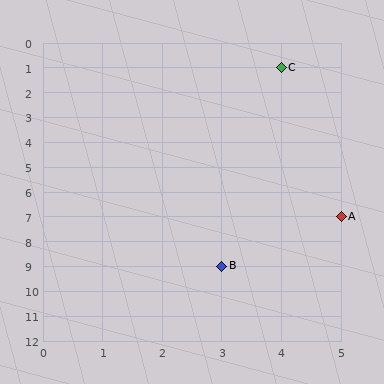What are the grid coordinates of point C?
Point C is at grid coordinates (4, 1).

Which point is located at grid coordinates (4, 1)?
Point C is at (4, 1).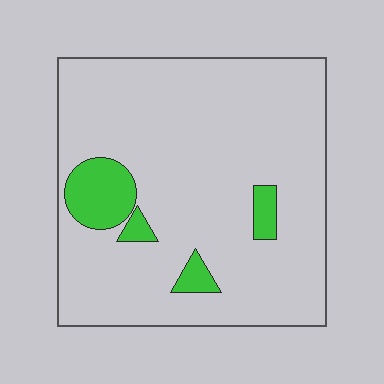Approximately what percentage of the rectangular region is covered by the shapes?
Approximately 10%.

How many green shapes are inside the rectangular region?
4.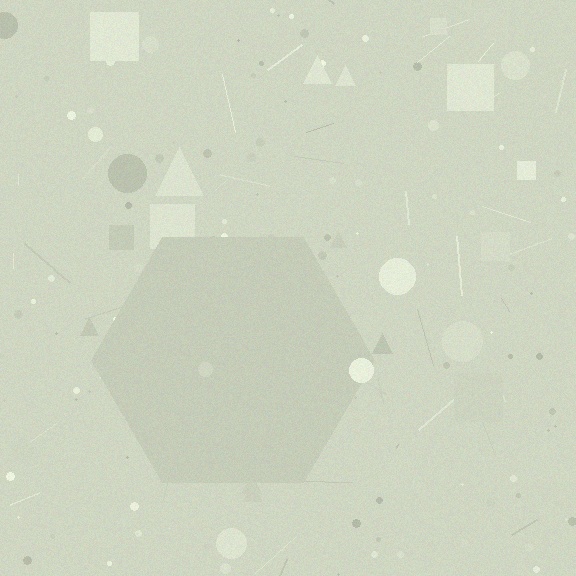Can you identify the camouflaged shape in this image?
The camouflaged shape is a hexagon.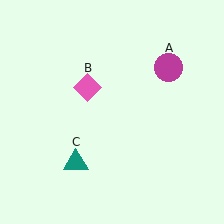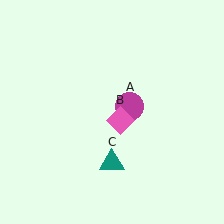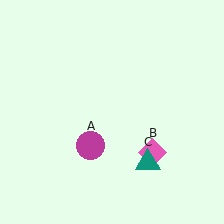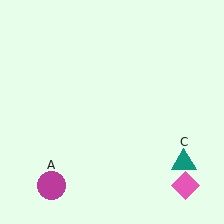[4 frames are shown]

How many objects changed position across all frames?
3 objects changed position: magenta circle (object A), pink diamond (object B), teal triangle (object C).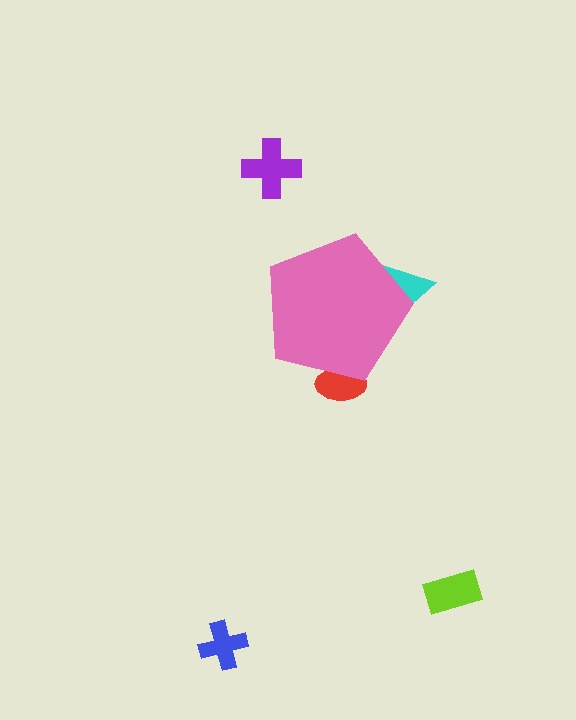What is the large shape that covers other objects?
A pink pentagon.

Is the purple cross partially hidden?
No, the purple cross is fully visible.